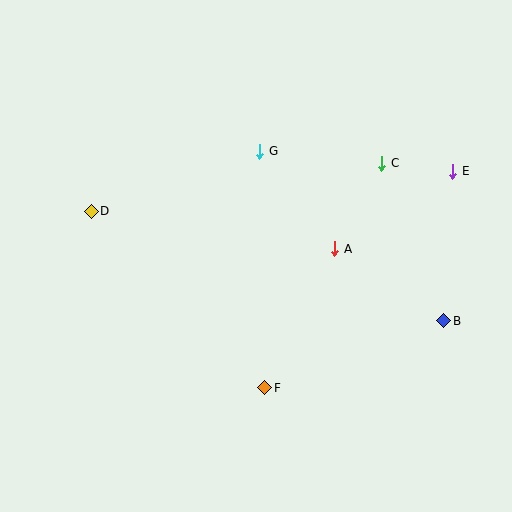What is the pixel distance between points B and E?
The distance between B and E is 150 pixels.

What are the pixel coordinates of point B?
Point B is at (444, 321).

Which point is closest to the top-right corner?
Point E is closest to the top-right corner.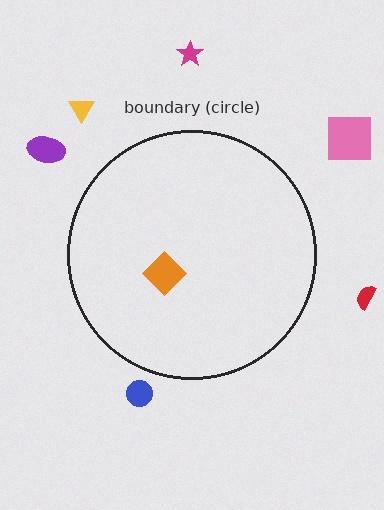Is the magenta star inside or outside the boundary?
Outside.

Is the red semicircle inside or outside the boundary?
Outside.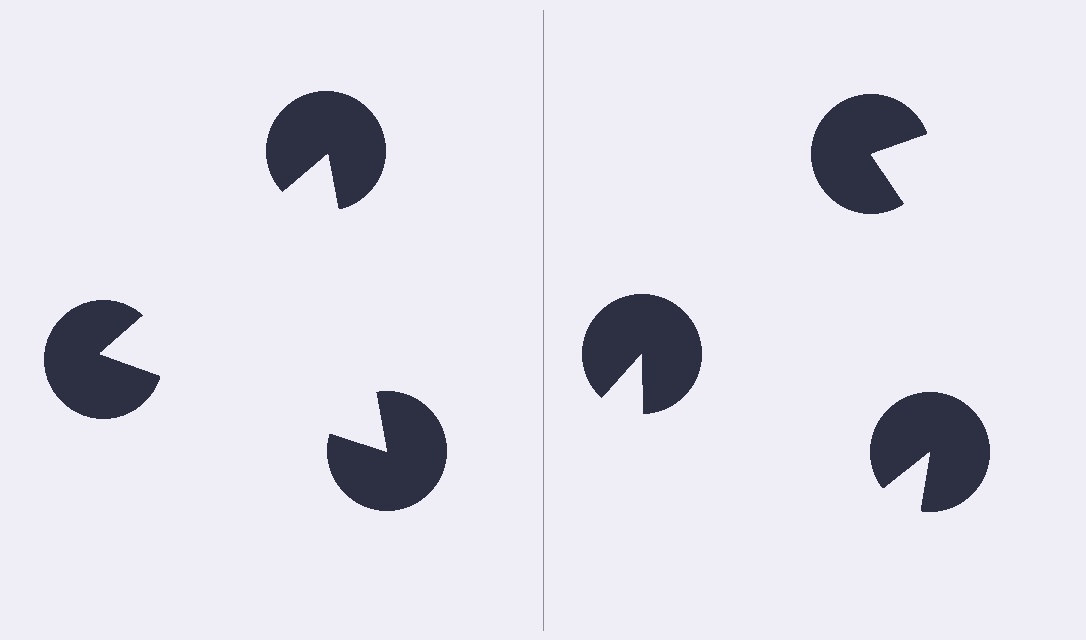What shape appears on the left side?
An illusory triangle.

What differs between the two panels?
The pac-man discs are positioned identically on both sides; only the wedge orientations differ. On the left they align to a triangle; on the right they are misaligned.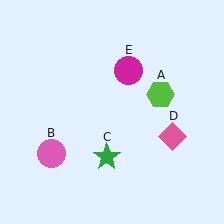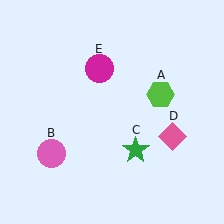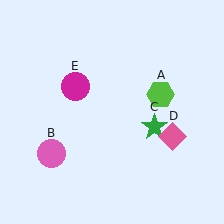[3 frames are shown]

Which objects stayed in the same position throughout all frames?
Lime hexagon (object A) and pink circle (object B) and pink diamond (object D) remained stationary.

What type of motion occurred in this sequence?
The green star (object C), magenta circle (object E) rotated counterclockwise around the center of the scene.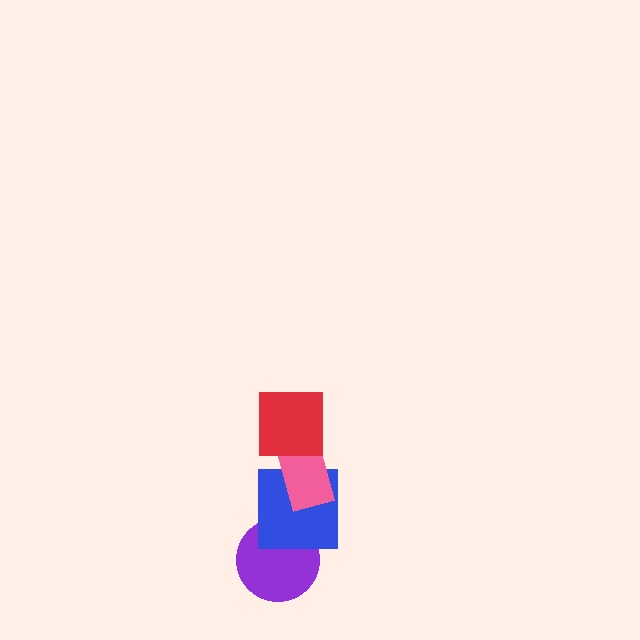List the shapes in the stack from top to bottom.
From top to bottom: the red square, the pink rectangle, the blue square, the purple circle.